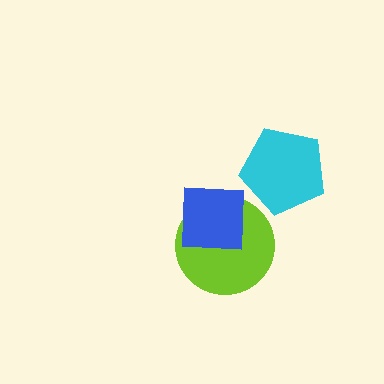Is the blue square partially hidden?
No, no other shape covers it.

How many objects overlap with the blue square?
1 object overlaps with the blue square.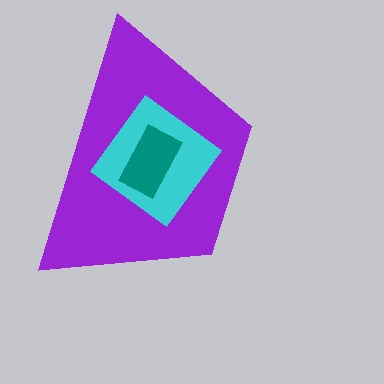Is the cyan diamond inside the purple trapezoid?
Yes.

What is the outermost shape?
The purple trapezoid.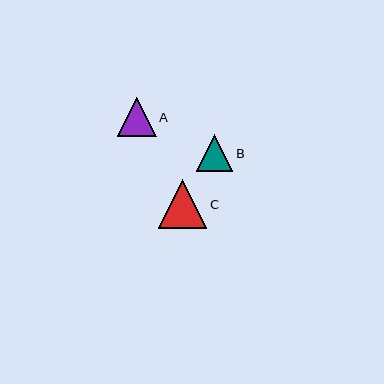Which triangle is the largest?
Triangle C is the largest with a size of approximately 49 pixels.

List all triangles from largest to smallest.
From largest to smallest: C, A, B.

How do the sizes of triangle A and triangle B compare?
Triangle A and triangle B are approximately the same size.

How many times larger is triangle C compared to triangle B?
Triangle C is approximately 1.3 times the size of triangle B.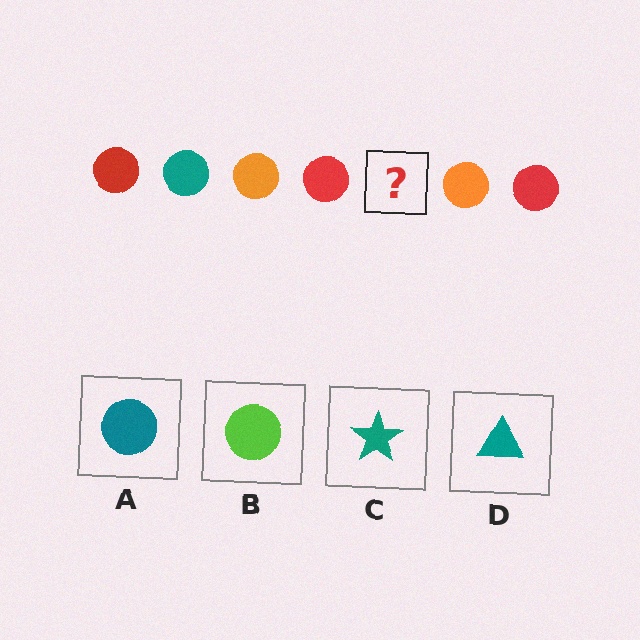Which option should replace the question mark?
Option A.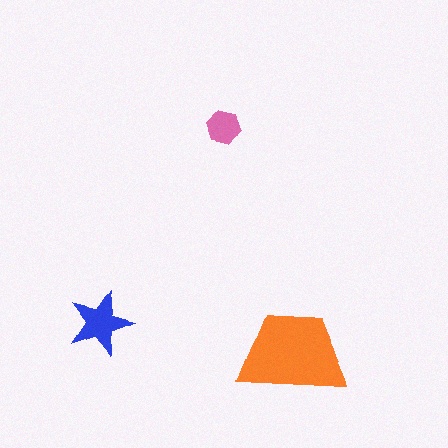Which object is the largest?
The orange trapezoid.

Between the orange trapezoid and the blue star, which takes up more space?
The orange trapezoid.